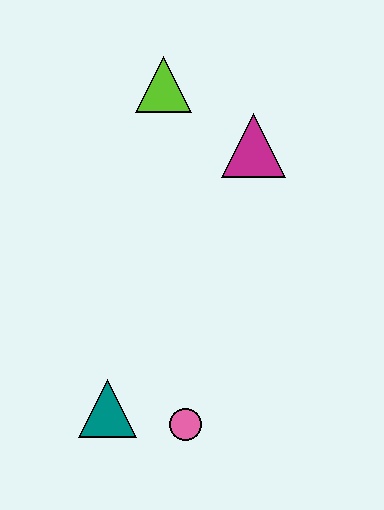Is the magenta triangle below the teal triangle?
No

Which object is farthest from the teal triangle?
The lime triangle is farthest from the teal triangle.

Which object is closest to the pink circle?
The teal triangle is closest to the pink circle.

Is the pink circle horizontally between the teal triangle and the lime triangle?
No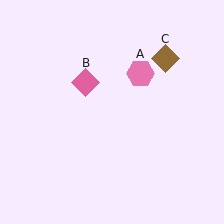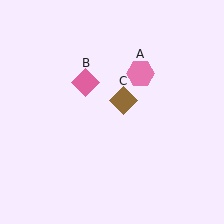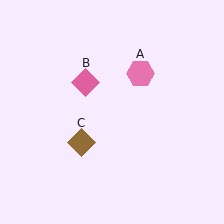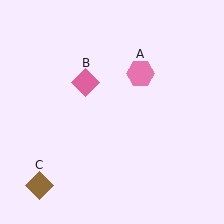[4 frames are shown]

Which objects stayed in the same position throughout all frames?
Pink hexagon (object A) and pink diamond (object B) remained stationary.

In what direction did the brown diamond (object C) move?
The brown diamond (object C) moved down and to the left.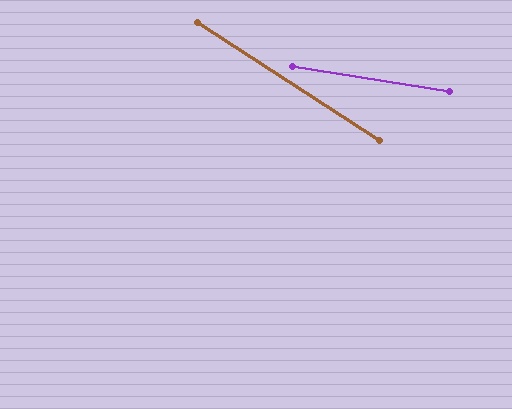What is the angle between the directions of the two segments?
Approximately 24 degrees.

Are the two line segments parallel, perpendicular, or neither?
Neither parallel nor perpendicular — they differ by about 24°.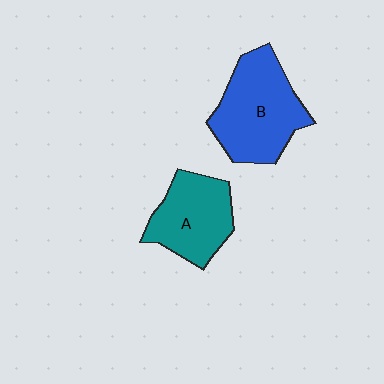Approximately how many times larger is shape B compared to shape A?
Approximately 1.3 times.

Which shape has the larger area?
Shape B (blue).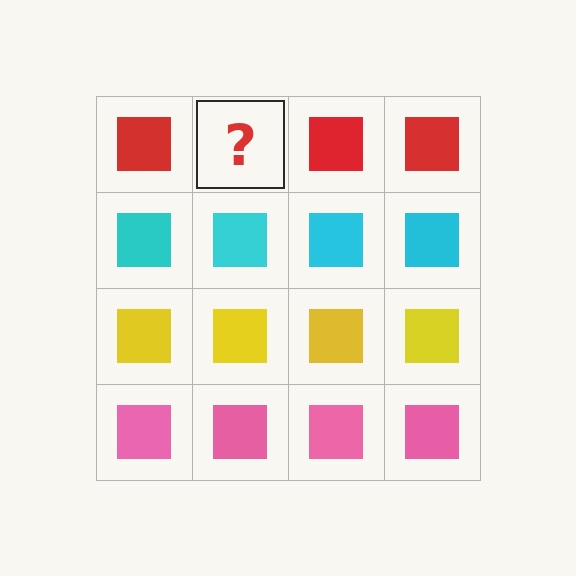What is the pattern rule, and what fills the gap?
The rule is that each row has a consistent color. The gap should be filled with a red square.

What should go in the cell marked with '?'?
The missing cell should contain a red square.